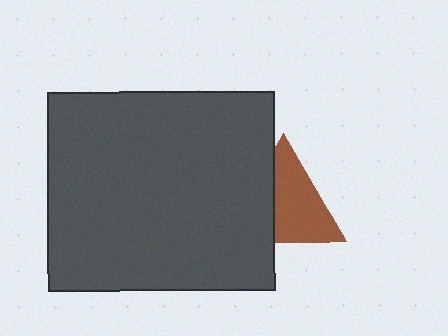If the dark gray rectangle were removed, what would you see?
You would see the complete brown triangle.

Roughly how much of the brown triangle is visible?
About half of it is visible (roughly 62%).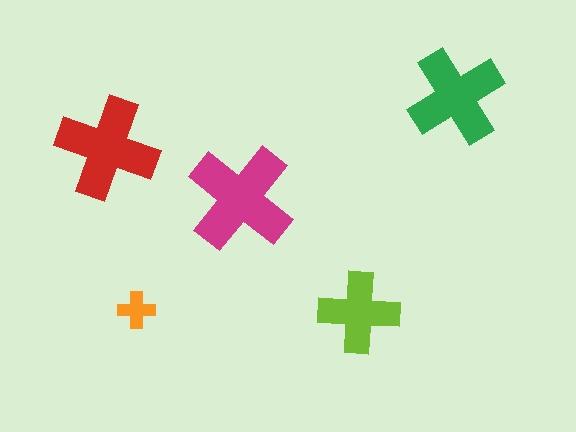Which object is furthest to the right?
The green cross is rightmost.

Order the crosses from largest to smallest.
the magenta one, the red one, the green one, the lime one, the orange one.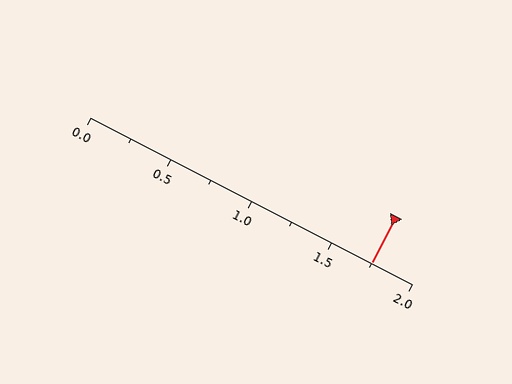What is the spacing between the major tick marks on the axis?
The major ticks are spaced 0.5 apart.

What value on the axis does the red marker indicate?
The marker indicates approximately 1.75.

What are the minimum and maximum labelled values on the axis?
The axis runs from 0.0 to 2.0.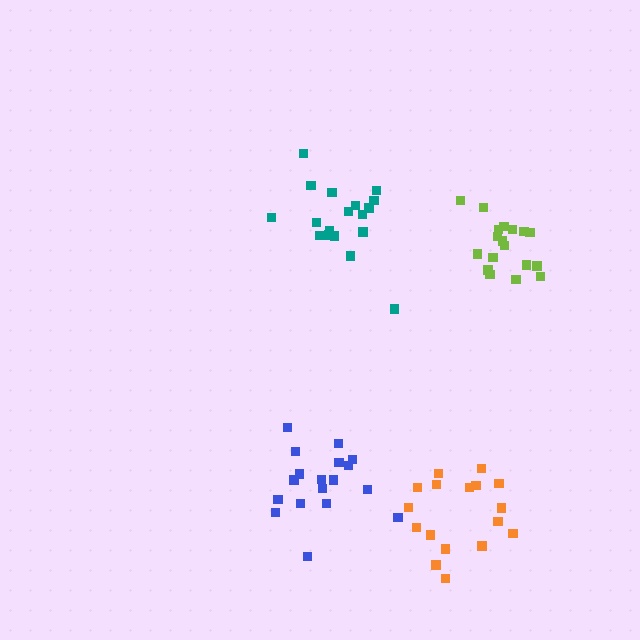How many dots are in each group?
Group 1: 18 dots, Group 2: 18 dots, Group 3: 17 dots, Group 4: 18 dots (71 total).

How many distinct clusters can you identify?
There are 4 distinct clusters.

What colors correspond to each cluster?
The clusters are colored: blue, teal, orange, lime.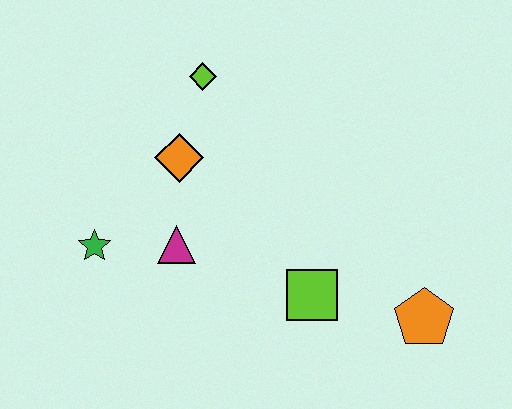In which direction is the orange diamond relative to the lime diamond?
The orange diamond is below the lime diamond.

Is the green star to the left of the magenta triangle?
Yes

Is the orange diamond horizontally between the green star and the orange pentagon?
Yes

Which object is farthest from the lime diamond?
The orange pentagon is farthest from the lime diamond.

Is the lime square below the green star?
Yes